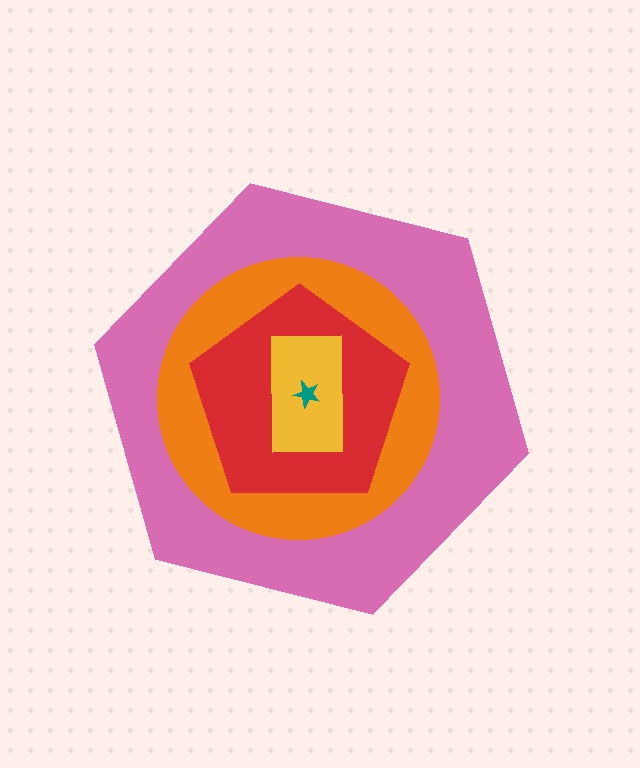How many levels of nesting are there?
5.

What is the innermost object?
The teal star.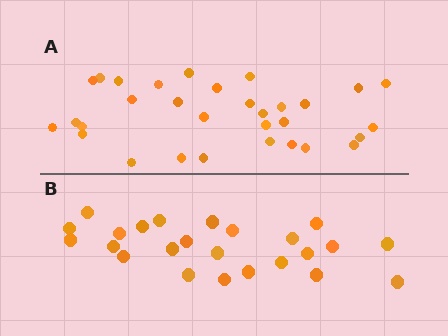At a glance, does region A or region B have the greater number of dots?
Region A (the top region) has more dots.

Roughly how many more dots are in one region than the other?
Region A has roughly 8 or so more dots than region B.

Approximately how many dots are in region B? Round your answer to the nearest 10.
About 20 dots. (The exact count is 24, which rounds to 20.)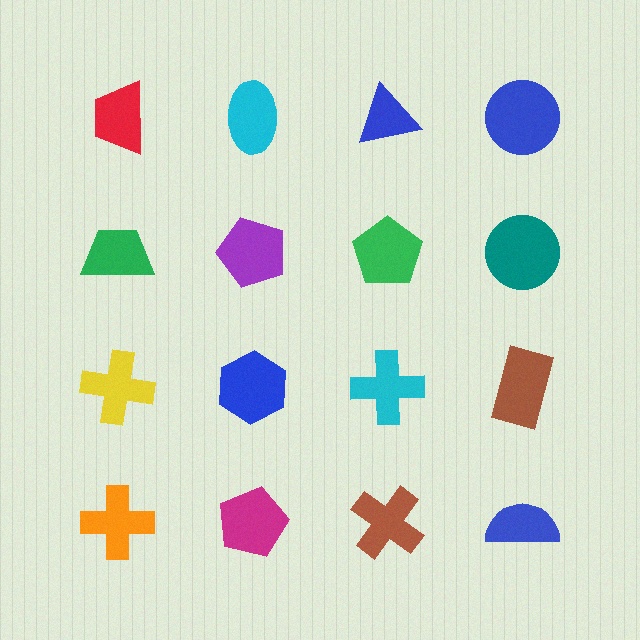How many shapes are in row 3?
4 shapes.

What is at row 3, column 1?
A yellow cross.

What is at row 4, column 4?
A blue semicircle.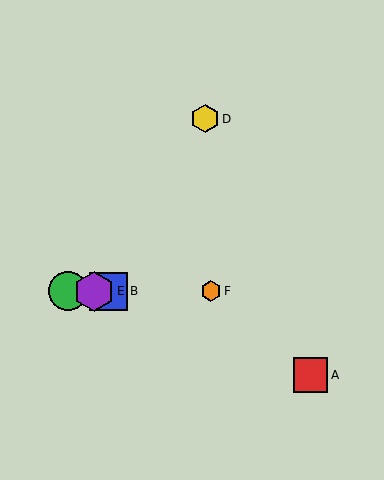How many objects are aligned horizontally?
4 objects (B, C, E, F) are aligned horizontally.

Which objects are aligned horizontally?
Objects B, C, E, F are aligned horizontally.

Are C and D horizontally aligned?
No, C is at y≈291 and D is at y≈119.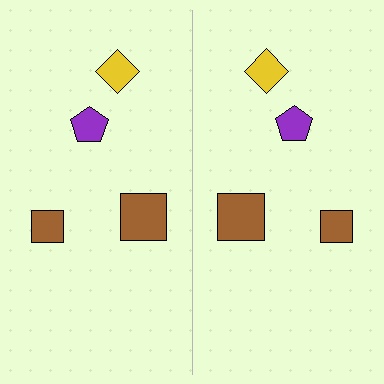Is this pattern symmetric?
Yes, this pattern has bilateral (reflection) symmetry.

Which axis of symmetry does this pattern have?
The pattern has a vertical axis of symmetry running through the center of the image.